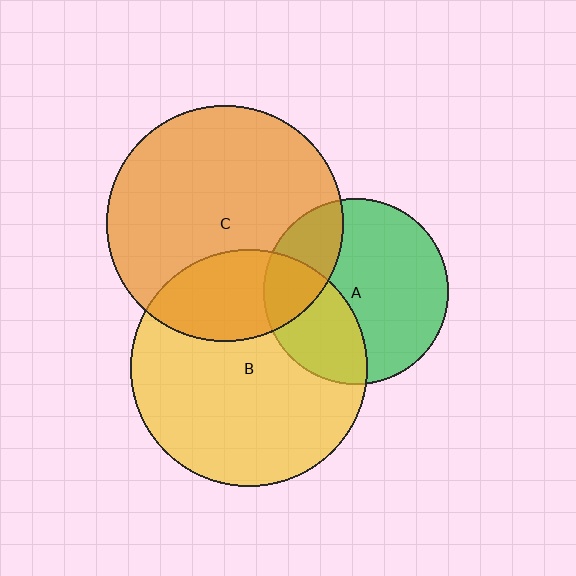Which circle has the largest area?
Circle B (yellow).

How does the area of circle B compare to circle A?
Approximately 1.6 times.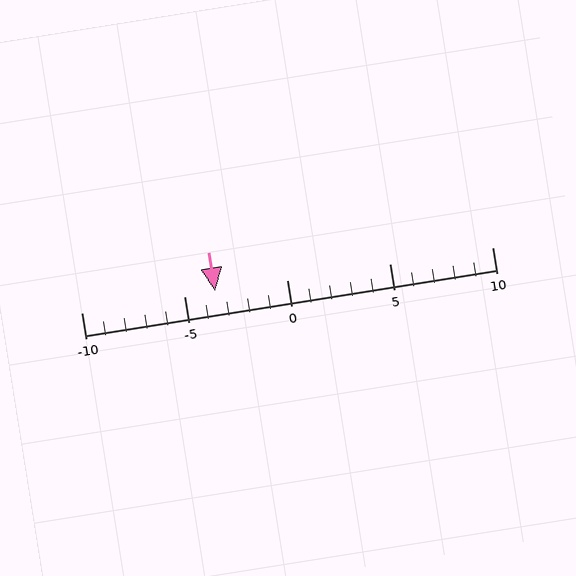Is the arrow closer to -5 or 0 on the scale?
The arrow is closer to -5.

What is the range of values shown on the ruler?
The ruler shows values from -10 to 10.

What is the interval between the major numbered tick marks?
The major tick marks are spaced 5 units apart.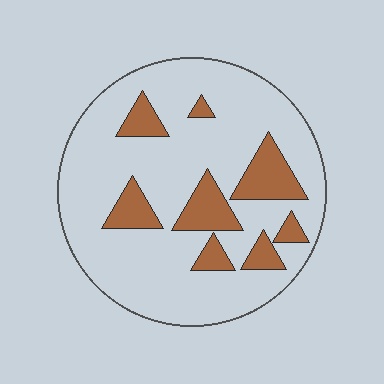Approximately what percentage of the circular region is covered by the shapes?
Approximately 20%.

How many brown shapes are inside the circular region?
8.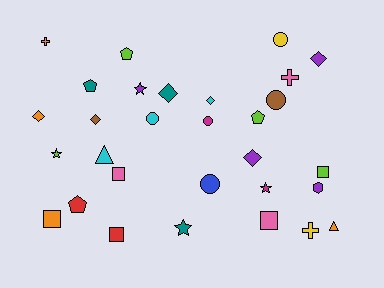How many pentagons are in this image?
There are 4 pentagons.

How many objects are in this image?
There are 30 objects.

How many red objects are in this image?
There are 2 red objects.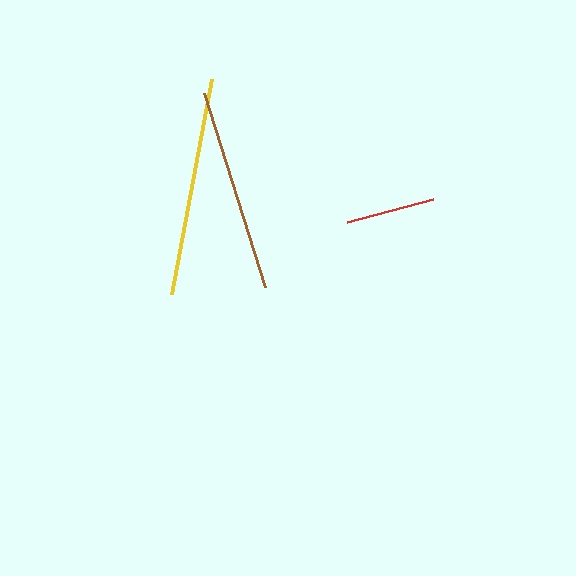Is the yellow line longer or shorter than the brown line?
The yellow line is longer than the brown line.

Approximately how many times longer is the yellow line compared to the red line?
The yellow line is approximately 2.5 times the length of the red line.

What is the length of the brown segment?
The brown segment is approximately 203 pixels long.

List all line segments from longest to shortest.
From longest to shortest: yellow, brown, red.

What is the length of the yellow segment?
The yellow segment is approximately 219 pixels long.